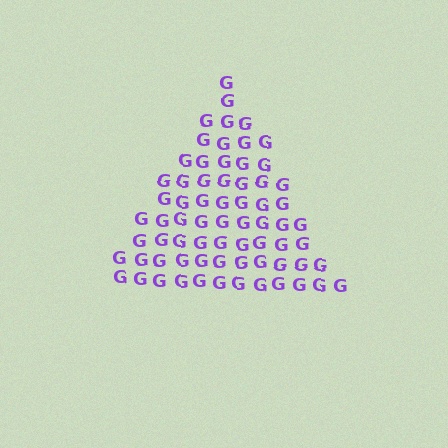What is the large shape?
The large shape is a triangle.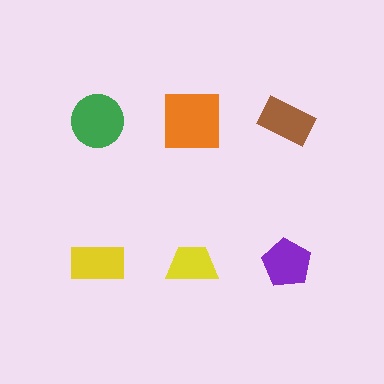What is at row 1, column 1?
A green circle.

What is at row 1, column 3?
A brown rectangle.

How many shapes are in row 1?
3 shapes.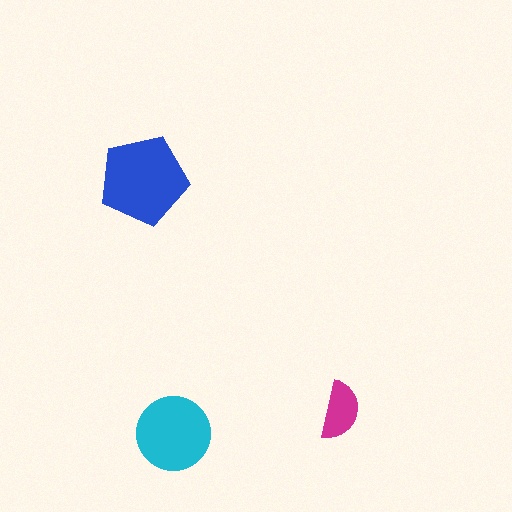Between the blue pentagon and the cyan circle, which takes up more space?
The blue pentagon.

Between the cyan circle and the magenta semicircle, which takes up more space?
The cyan circle.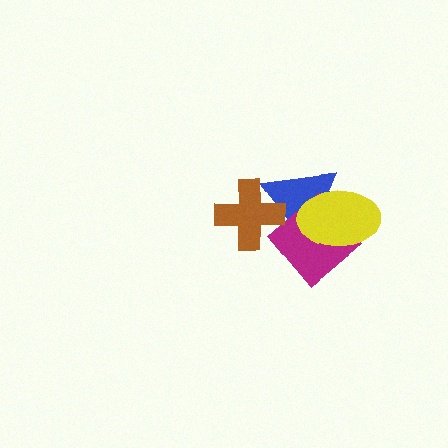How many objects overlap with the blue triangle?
3 objects overlap with the blue triangle.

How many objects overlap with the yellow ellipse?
2 objects overlap with the yellow ellipse.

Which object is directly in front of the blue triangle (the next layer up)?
The magenta diamond is directly in front of the blue triangle.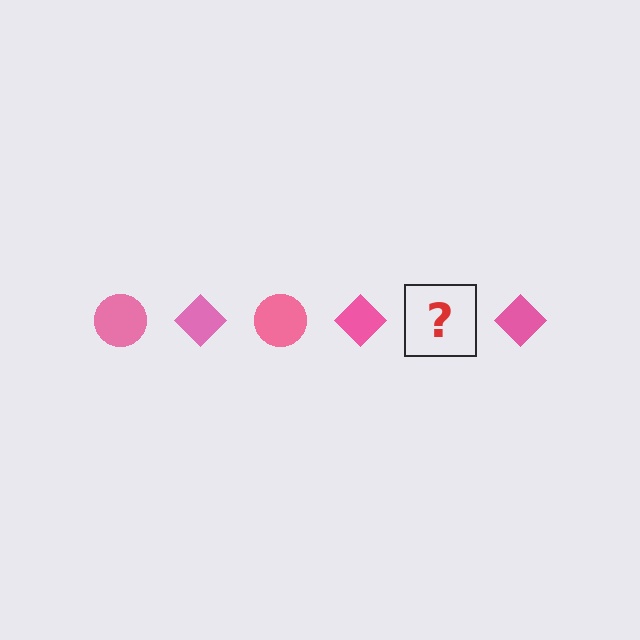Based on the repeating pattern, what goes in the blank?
The blank should be a pink circle.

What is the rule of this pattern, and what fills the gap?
The rule is that the pattern cycles through circle, diamond shapes in pink. The gap should be filled with a pink circle.